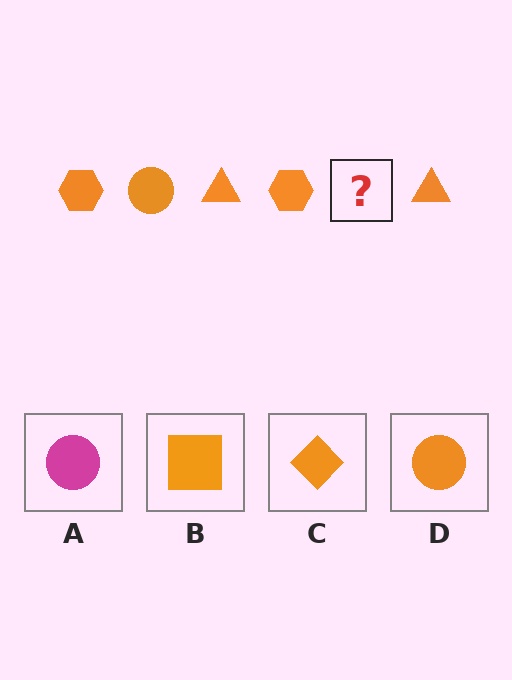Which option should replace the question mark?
Option D.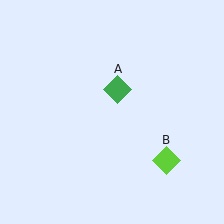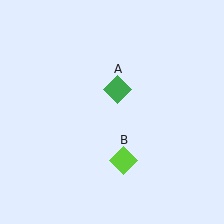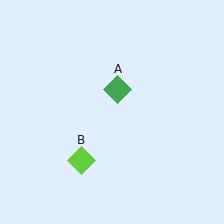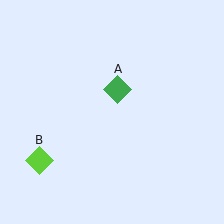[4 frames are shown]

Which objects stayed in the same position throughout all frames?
Green diamond (object A) remained stationary.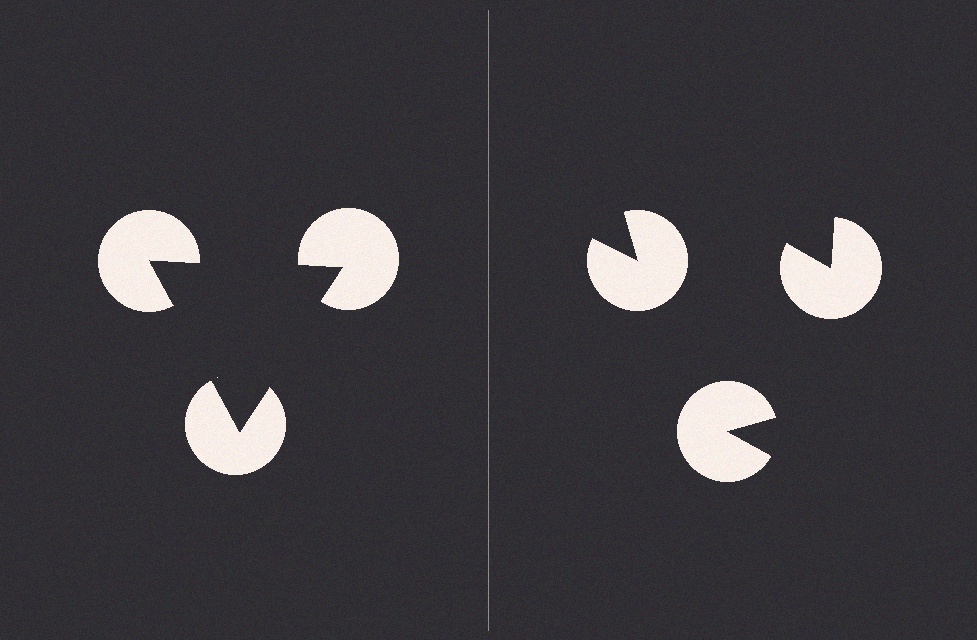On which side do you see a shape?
An illusory triangle appears on the left side. On the right side the wedge cuts are rotated, so no coherent shape forms.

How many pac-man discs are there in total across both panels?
6 — 3 on each side.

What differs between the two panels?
The pac-man discs are positioned identically on both sides; only the wedge orientations differ. On the left they align to a triangle; on the right they are misaligned.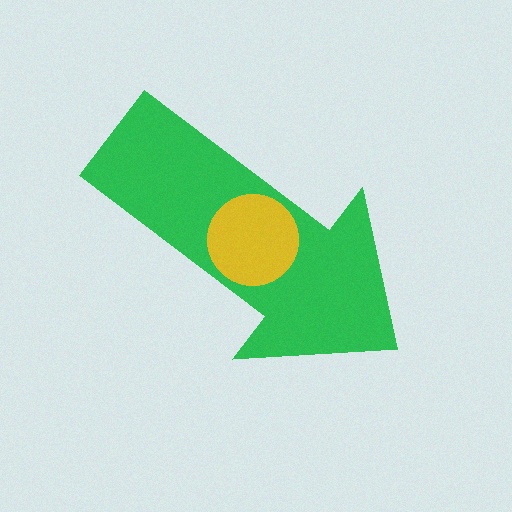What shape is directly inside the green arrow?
The yellow circle.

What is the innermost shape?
The yellow circle.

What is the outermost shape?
The green arrow.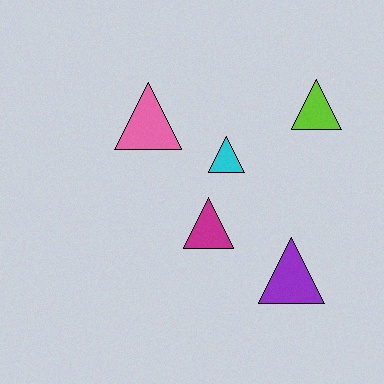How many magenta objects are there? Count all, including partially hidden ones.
There is 1 magenta object.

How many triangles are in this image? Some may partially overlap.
There are 5 triangles.